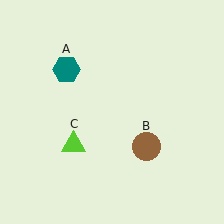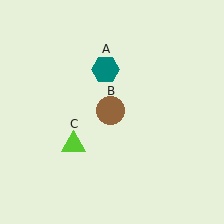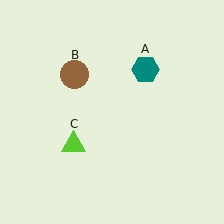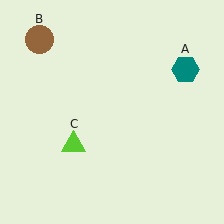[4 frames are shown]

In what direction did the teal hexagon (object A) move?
The teal hexagon (object A) moved right.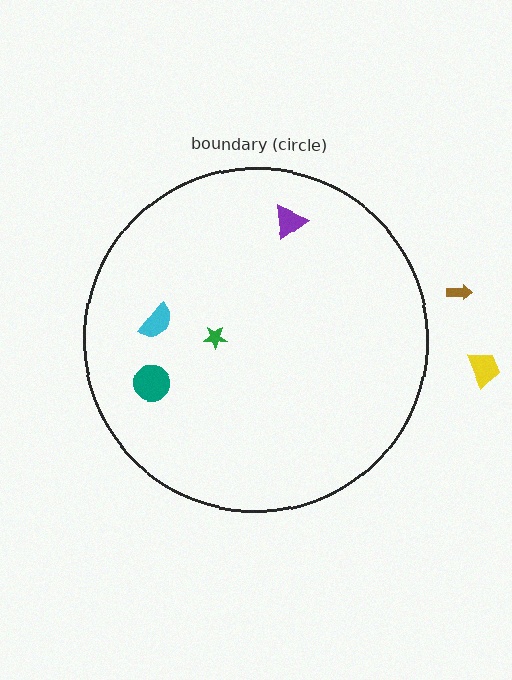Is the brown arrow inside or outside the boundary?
Outside.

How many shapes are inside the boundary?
4 inside, 2 outside.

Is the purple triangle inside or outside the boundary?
Inside.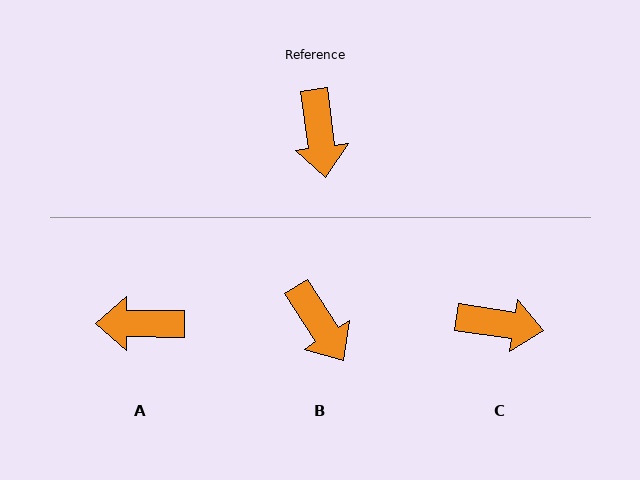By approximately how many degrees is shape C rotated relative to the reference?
Approximately 74 degrees counter-clockwise.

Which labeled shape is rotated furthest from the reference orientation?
A, about 98 degrees away.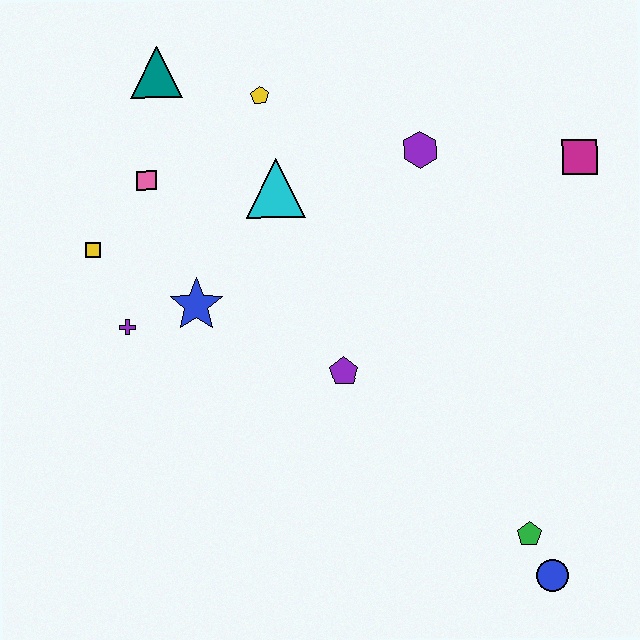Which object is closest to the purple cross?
The blue star is closest to the purple cross.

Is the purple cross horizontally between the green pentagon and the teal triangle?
No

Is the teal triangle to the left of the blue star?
Yes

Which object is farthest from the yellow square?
The blue circle is farthest from the yellow square.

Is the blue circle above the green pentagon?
No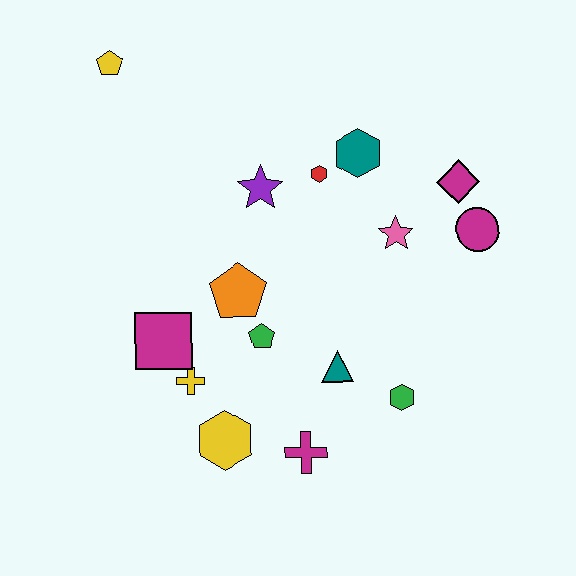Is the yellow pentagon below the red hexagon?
No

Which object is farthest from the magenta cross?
The yellow pentagon is farthest from the magenta cross.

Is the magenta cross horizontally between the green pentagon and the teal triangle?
Yes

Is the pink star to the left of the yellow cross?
No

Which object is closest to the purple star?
The red hexagon is closest to the purple star.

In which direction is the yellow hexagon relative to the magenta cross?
The yellow hexagon is to the left of the magenta cross.